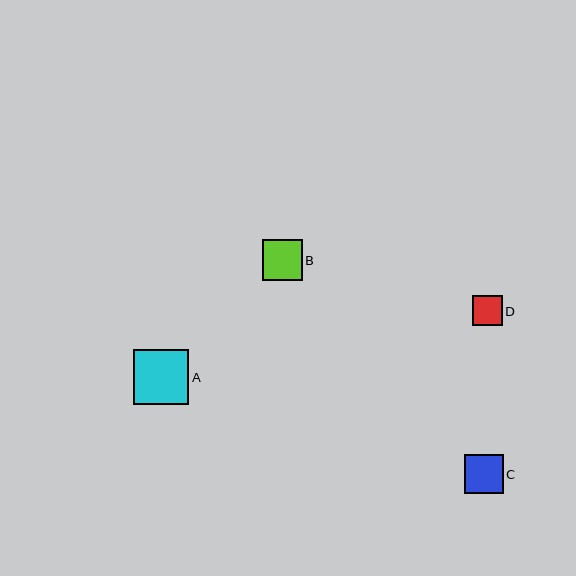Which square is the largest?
Square A is the largest with a size of approximately 56 pixels.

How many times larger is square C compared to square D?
Square C is approximately 1.3 times the size of square D.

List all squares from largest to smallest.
From largest to smallest: A, B, C, D.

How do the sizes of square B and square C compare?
Square B and square C are approximately the same size.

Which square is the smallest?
Square D is the smallest with a size of approximately 30 pixels.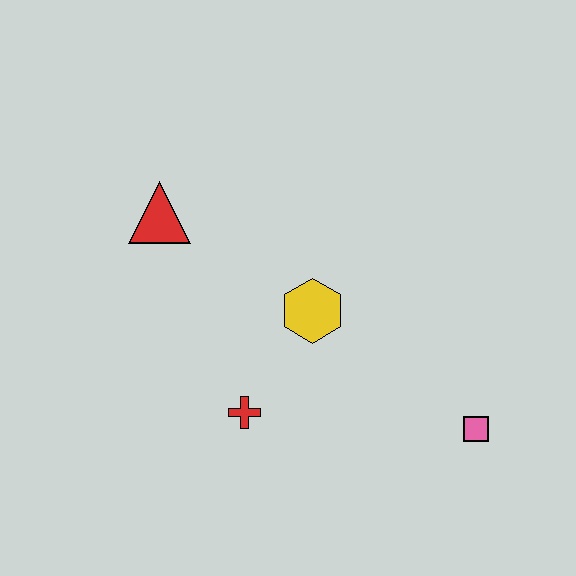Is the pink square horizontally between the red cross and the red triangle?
No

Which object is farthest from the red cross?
The pink square is farthest from the red cross.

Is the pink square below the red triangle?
Yes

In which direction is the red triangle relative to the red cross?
The red triangle is above the red cross.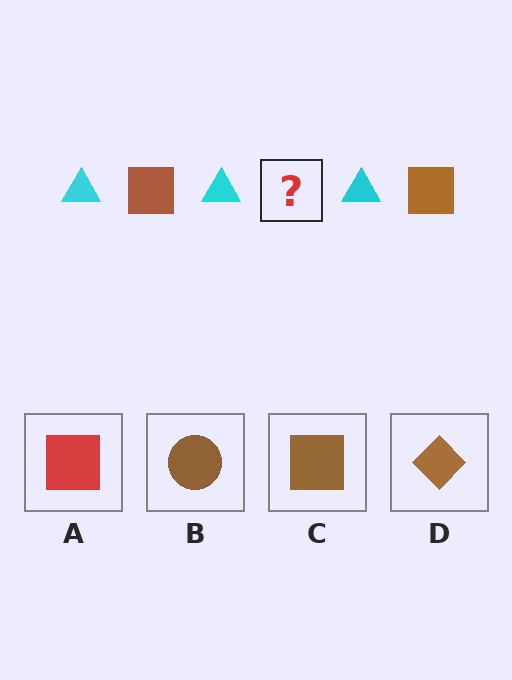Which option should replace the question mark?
Option C.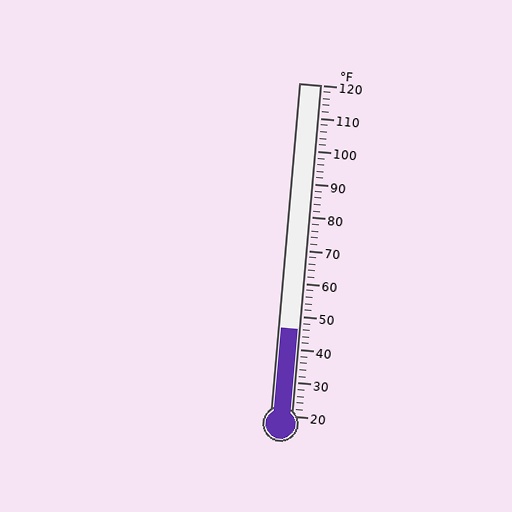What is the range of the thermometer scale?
The thermometer scale ranges from 20°F to 120°F.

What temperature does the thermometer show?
The thermometer shows approximately 46°F.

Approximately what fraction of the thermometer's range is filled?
The thermometer is filled to approximately 25% of its range.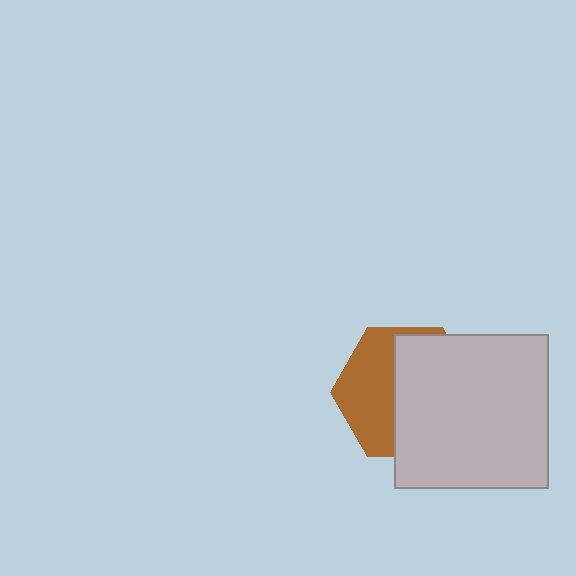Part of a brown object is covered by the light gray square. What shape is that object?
It is a hexagon.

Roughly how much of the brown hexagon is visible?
A small part of it is visible (roughly 42%).